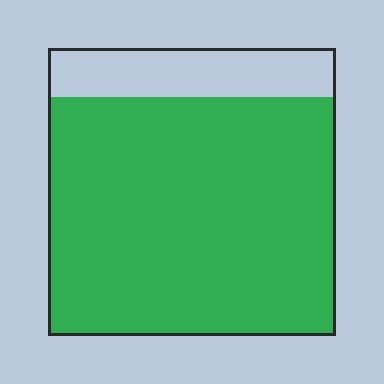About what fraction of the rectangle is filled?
About five sixths (5/6).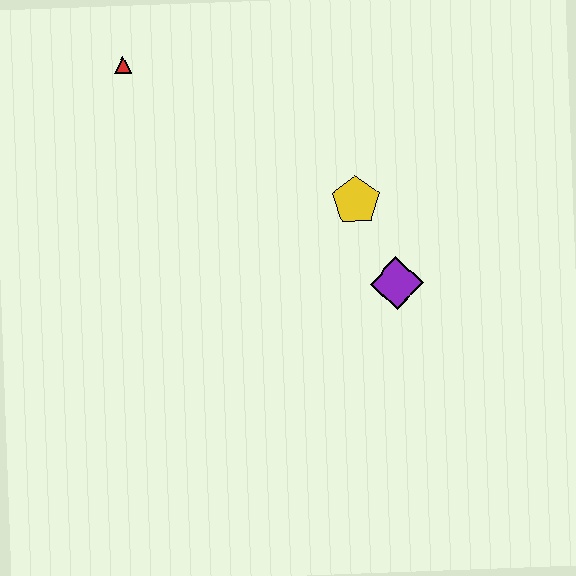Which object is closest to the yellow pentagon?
The purple diamond is closest to the yellow pentagon.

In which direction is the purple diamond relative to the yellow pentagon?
The purple diamond is below the yellow pentagon.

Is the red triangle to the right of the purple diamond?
No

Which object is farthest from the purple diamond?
The red triangle is farthest from the purple diamond.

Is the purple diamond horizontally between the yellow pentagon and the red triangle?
No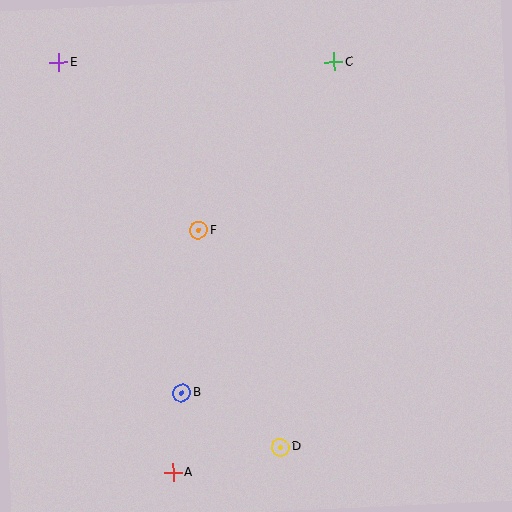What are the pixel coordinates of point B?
Point B is at (182, 393).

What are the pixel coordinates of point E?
Point E is at (59, 62).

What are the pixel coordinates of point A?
Point A is at (173, 473).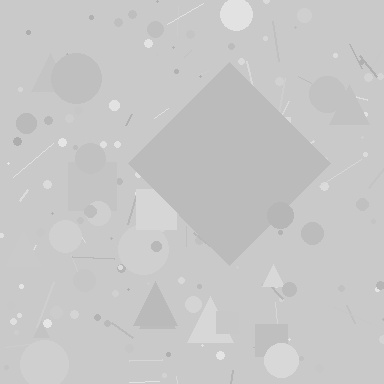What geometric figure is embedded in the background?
A diamond is embedded in the background.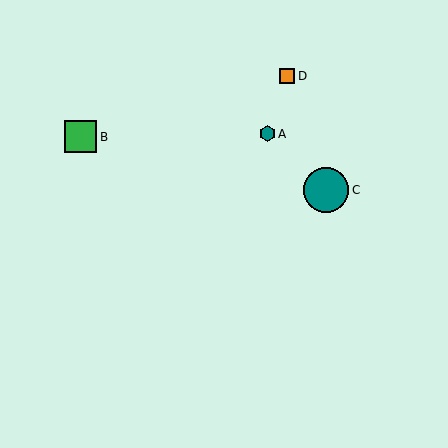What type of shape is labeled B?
Shape B is a green square.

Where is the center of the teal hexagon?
The center of the teal hexagon is at (267, 134).